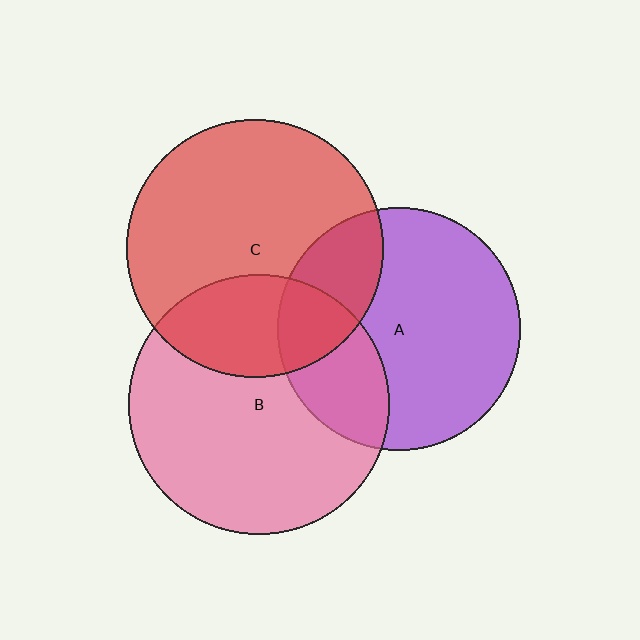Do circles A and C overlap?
Yes.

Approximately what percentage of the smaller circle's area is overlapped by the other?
Approximately 25%.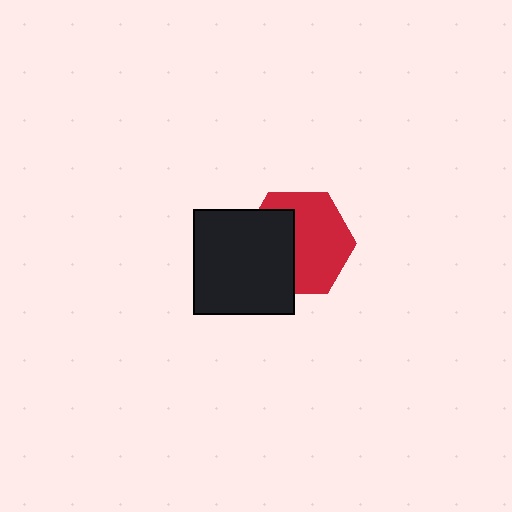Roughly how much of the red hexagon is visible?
About half of it is visible (roughly 59%).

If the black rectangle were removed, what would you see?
You would see the complete red hexagon.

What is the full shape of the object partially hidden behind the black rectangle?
The partially hidden object is a red hexagon.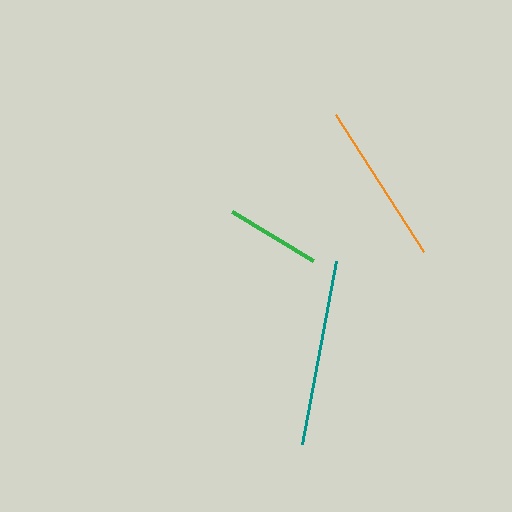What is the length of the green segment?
The green segment is approximately 94 pixels long.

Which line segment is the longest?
The teal line is the longest at approximately 186 pixels.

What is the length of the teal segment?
The teal segment is approximately 186 pixels long.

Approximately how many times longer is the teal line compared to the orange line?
The teal line is approximately 1.1 times the length of the orange line.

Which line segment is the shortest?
The green line is the shortest at approximately 94 pixels.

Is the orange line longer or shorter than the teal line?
The teal line is longer than the orange line.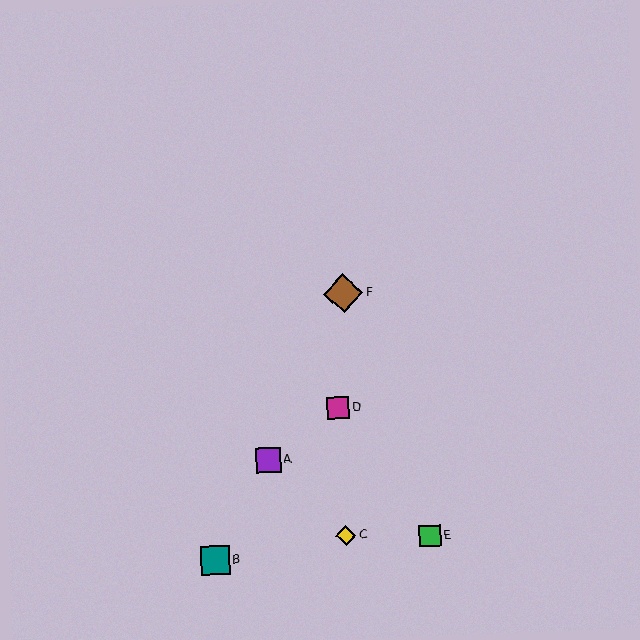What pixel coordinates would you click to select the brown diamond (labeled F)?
Click at (343, 293) to select the brown diamond F.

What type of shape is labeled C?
Shape C is a yellow diamond.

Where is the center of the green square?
The center of the green square is at (430, 536).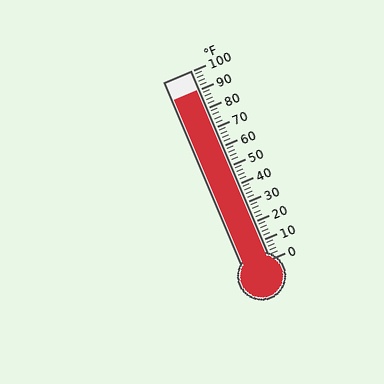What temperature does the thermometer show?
The thermometer shows approximately 90°F.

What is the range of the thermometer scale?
The thermometer scale ranges from 0°F to 100°F.